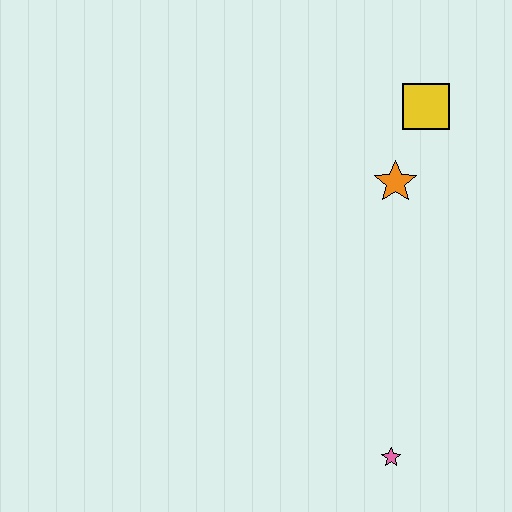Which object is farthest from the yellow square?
The pink star is farthest from the yellow square.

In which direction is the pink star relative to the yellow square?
The pink star is below the yellow square.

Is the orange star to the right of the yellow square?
No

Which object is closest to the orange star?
The yellow square is closest to the orange star.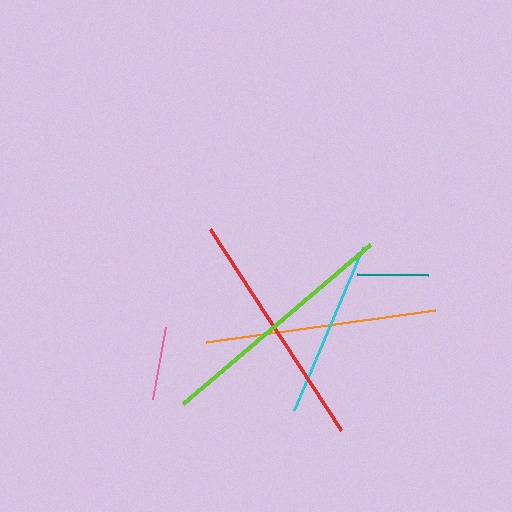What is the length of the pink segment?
The pink segment is approximately 73 pixels long.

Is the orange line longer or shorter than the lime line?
The lime line is longer than the orange line.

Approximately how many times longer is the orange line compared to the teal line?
The orange line is approximately 3.3 times the length of the teal line.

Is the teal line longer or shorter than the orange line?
The orange line is longer than the teal line.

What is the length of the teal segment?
The teal segment is approximately 71 pixels long.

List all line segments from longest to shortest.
From longest to shortest: lime, red, orange, cyan, pink, teal.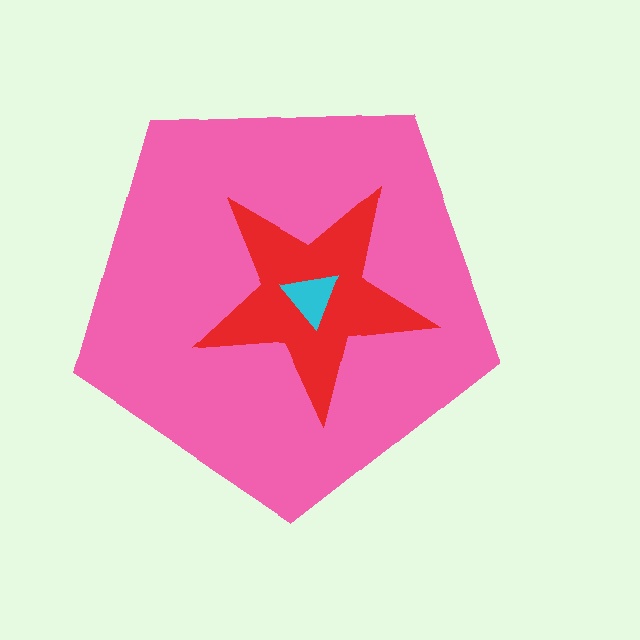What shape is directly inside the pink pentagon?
The red star.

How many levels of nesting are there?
3.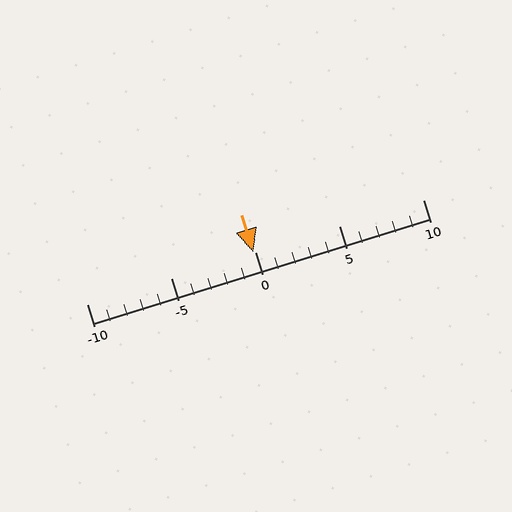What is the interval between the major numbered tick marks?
The major tick marks are spaced 5 units apart.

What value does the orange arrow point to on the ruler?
The orange arrow points to approximately 0.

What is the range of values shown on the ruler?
The ruler shows values from -10 to 10.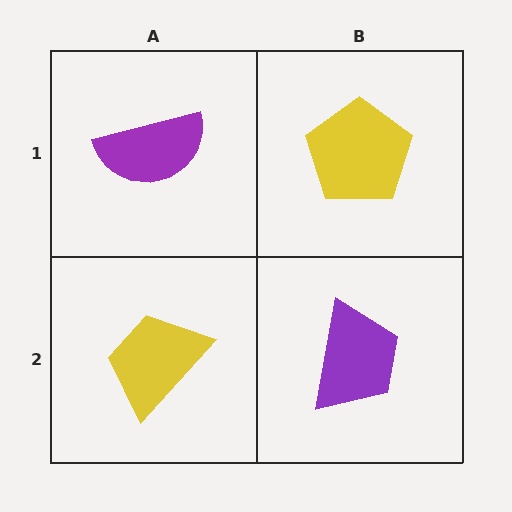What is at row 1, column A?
A purple semicircle.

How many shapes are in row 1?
2 shapes.